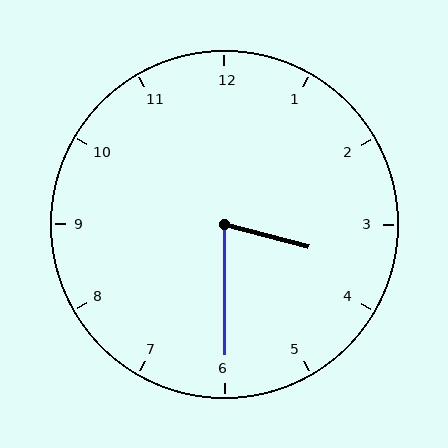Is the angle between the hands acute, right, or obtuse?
It is acute.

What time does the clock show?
3:30.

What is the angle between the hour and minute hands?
Approximately 75 degrees.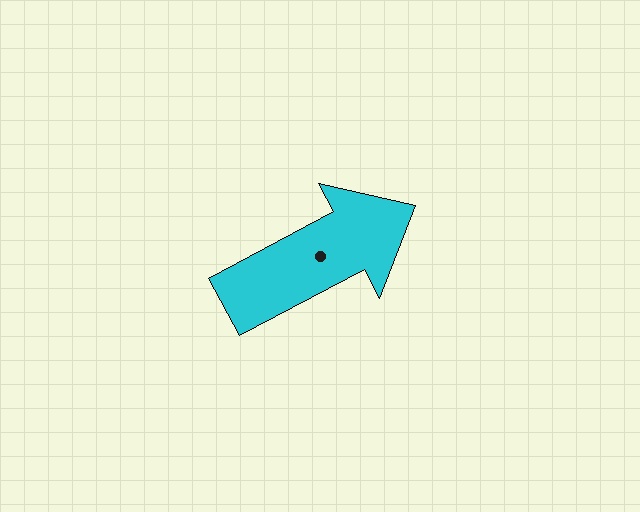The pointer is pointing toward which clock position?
Roughly 2 o'clock.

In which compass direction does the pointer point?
Northeast.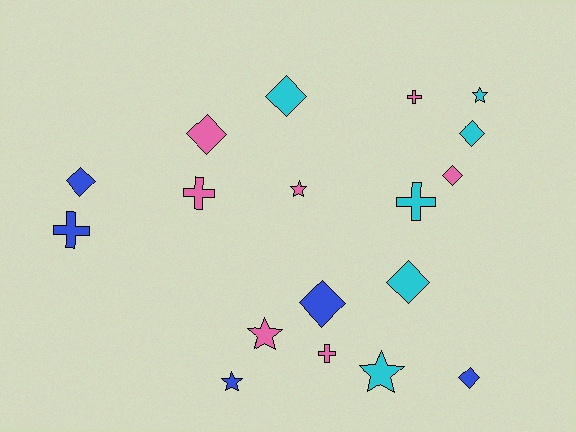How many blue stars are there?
There is 1 blue star.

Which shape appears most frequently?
Diamond, with 8 objects.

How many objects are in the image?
There are 18 objects.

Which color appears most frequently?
Pink, with 7 objects.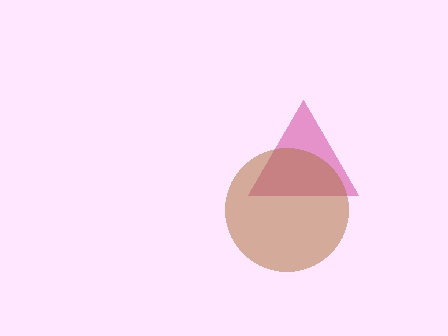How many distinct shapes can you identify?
There are 2 distinct shapes: a magenta triangle, a brown circle.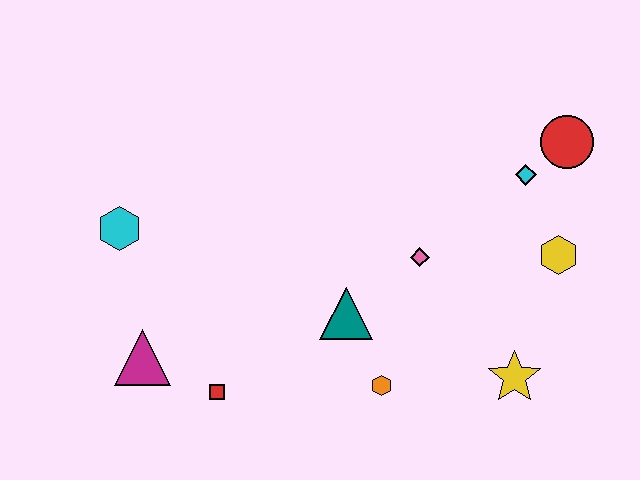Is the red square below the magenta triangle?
Yes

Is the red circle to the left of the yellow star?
No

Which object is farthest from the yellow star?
The cyan hexagon is farthest from the yellow star.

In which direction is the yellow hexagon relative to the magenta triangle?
The yellow hexagon is to the right of the magenta triangle.